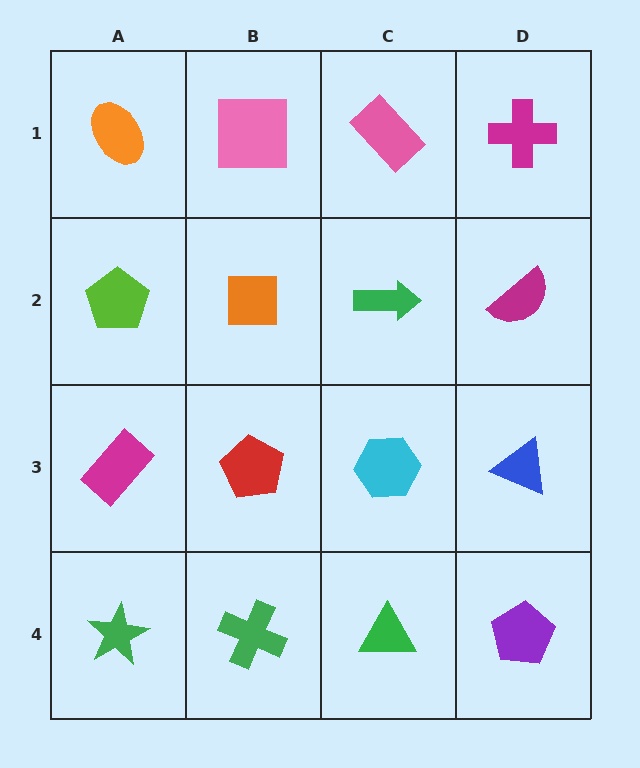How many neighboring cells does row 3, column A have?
3.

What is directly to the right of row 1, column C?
A magenta cross.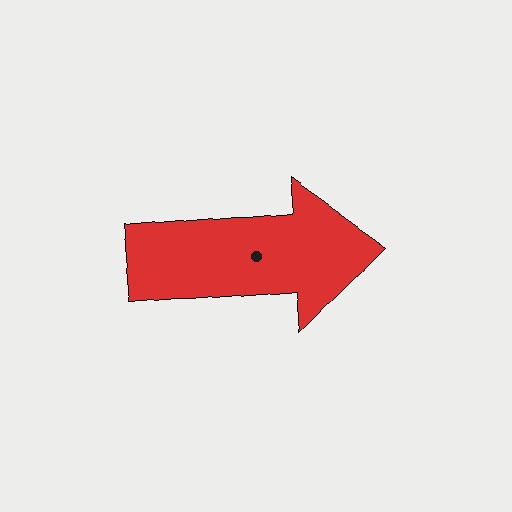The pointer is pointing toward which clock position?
Roughly 3 o'clock.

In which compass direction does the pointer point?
East.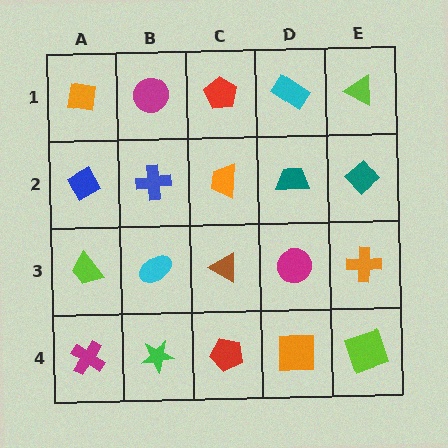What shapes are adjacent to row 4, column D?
A magenta circle (row 3, column D), a red pentagon (row 4, column C), a lime square (row 4, column E).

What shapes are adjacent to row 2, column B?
A magenta circle (row 1, column B), a cyan ellipse (row 3, column B), a blue diamond (row 2, column A), an orange trapezoid (row 2, column C).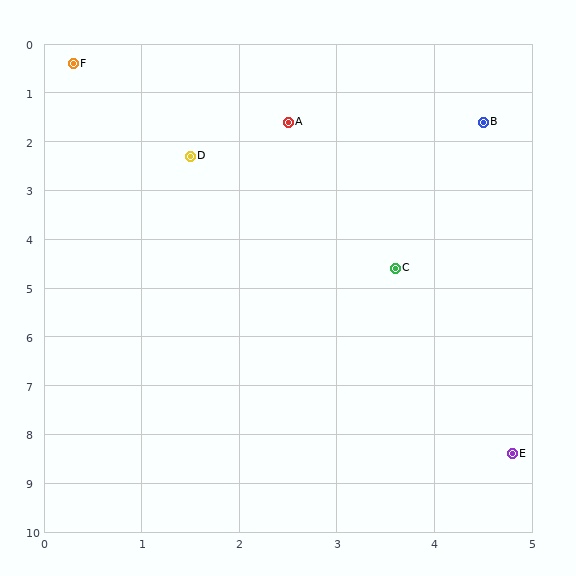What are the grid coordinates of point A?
Point A is at approximately (2.5, 1.6).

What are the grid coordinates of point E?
Point E is at approximately (4.8, 8.4).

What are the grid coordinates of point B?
Point B is at approximately (4.5, 1.6).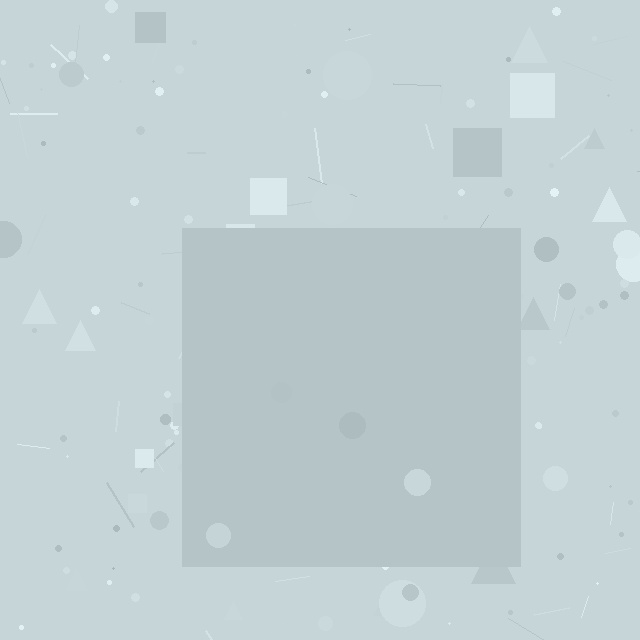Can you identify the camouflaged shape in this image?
The camouflaged shape is a square.